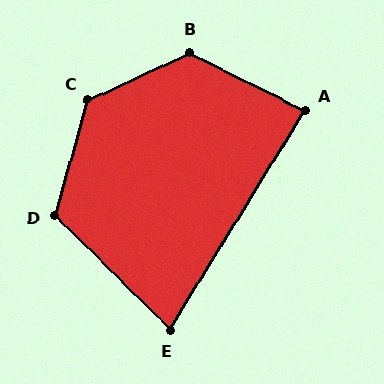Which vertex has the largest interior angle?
C, at approximately 131 degrees.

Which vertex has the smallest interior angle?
E, at approximately 77 degrees.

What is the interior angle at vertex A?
Approximately 85 degrees (approximately right).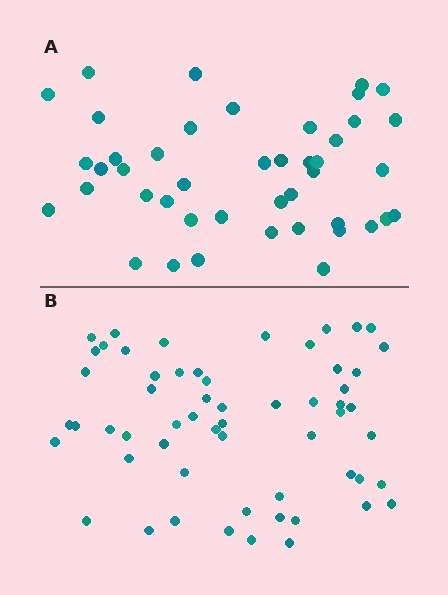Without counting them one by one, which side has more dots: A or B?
Region B (the bottom region) has more dots.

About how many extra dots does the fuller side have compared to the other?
Region B has approximately 15 more dots than region A.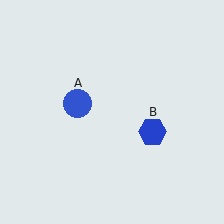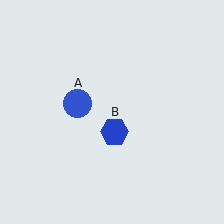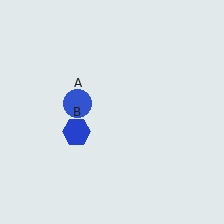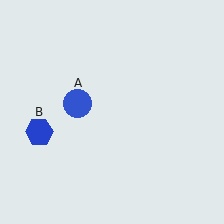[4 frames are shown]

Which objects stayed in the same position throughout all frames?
Blue circle (object A) remained stationary.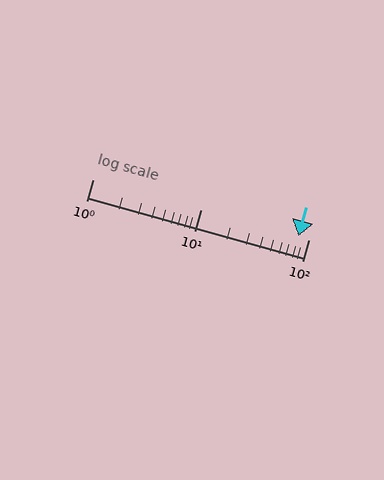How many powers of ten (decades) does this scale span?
The scale spans 2 decades, from 1 to 100.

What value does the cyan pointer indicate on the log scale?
The pointer indicates approximately 81.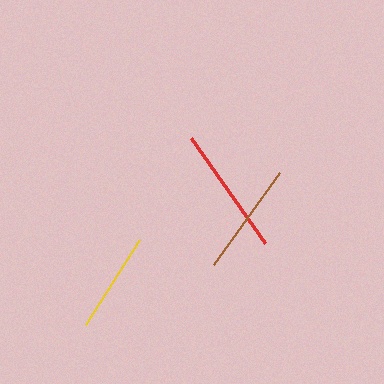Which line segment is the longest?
The red line is the longest at approximately 128 pixels.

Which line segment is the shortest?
The yellow line is the shortest at approximately 100 pixels.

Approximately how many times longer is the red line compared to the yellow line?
The red line is approximately 1.3 times the length of the yellow line.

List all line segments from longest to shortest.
From longest to shortest: red, brown, yellow.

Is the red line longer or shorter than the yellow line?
The red line is longer than the yellow line.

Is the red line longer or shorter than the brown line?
The red line is longer than the brown line.